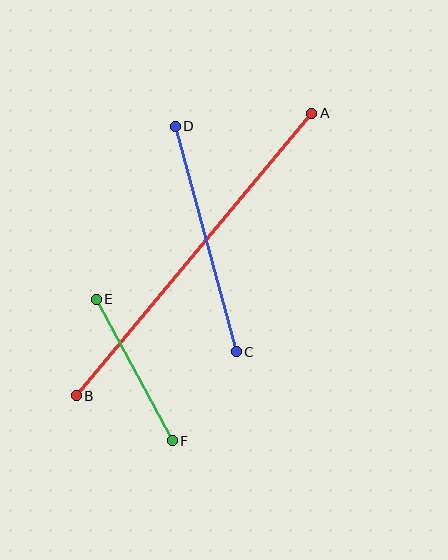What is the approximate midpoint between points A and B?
The midpoint is at approximately (194, 255) pixels.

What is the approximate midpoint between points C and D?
The midpoint is at approximately (206, 239) pixels.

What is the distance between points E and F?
The distance is approximately 161 pixels.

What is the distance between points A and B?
The distance is approximately 368 pixels.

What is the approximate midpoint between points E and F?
The midpoint is at approximately (134, 370) pixels.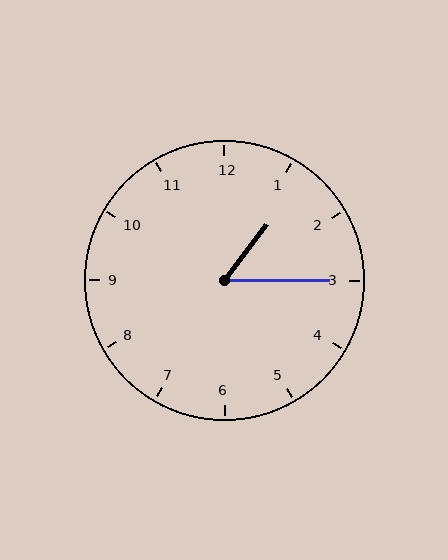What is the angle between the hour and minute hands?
Approximately 52 degrees.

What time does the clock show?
1:15.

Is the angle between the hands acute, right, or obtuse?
It is acute.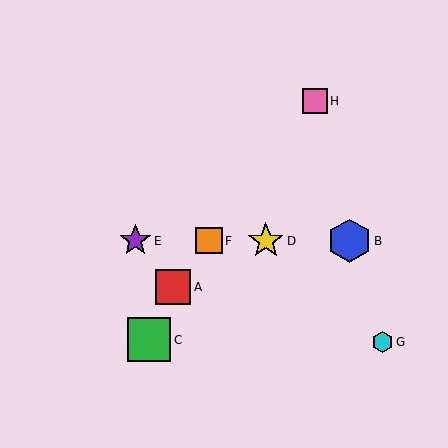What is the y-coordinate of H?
Object H is at y≈101.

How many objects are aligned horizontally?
4 objects (B, D, E, F) are aligned horizontally.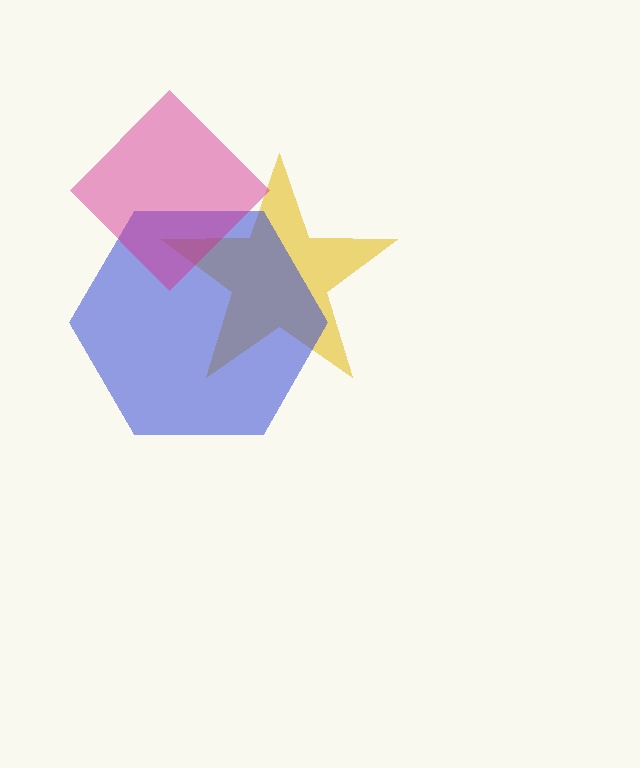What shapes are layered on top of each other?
The layered shapes are: a yellow star, a blue hexagon, a magenta diamond.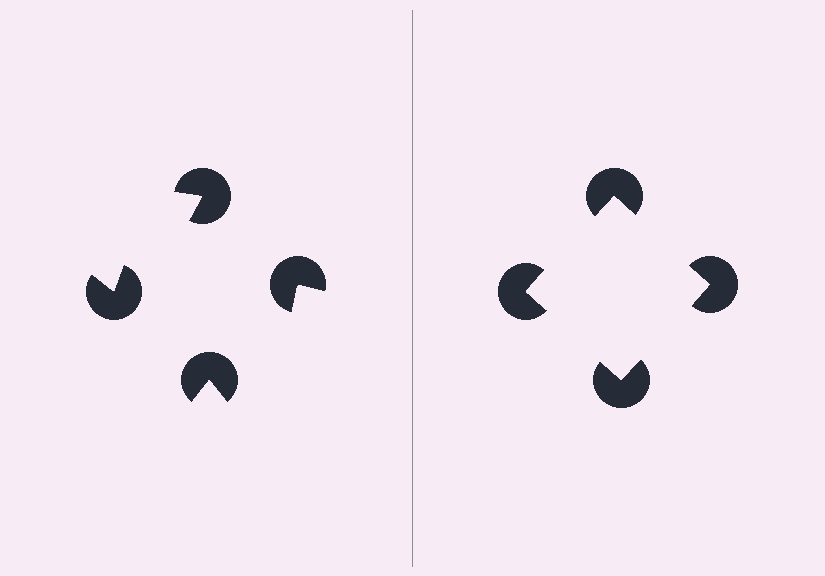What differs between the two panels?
The pac-man discs are positioned identically on both sides; only the wedge orientations differ. On the right they align to a square; on the left they are misaligned.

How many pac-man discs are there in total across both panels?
8 — 4 on each side.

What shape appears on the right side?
An illusory square.